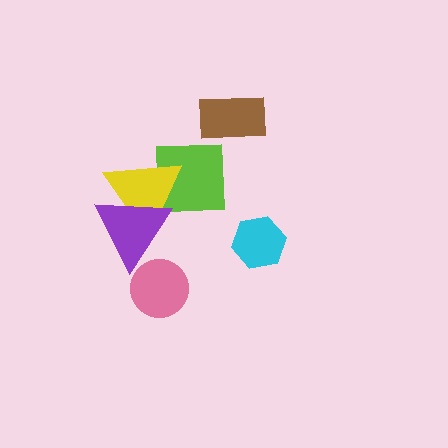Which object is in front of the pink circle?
The purple triangle is in front of the pink circle.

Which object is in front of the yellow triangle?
The purple triangle is in front of the yellow triangle.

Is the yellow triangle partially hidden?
Yes, it is partially covered by another shape.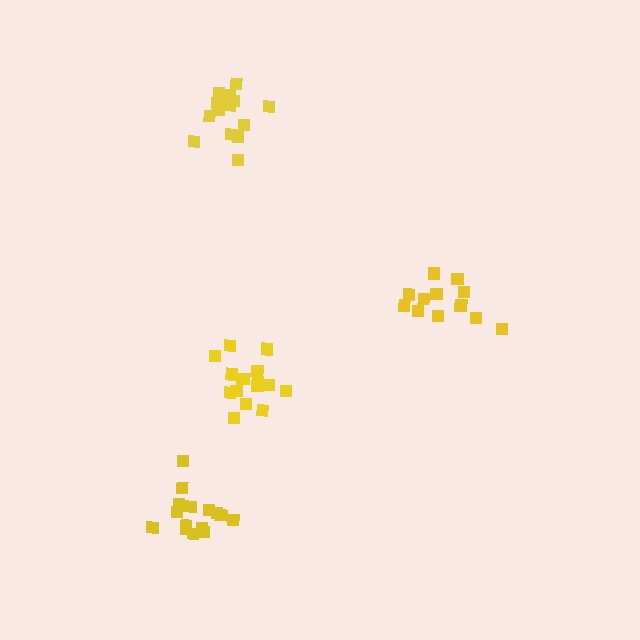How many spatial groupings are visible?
There are 4 spatial groupings.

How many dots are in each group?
Group 1: 13 dots, Group 2: 16 dots, Group 3: 16 dots, Group 4: 14 dots (59 total).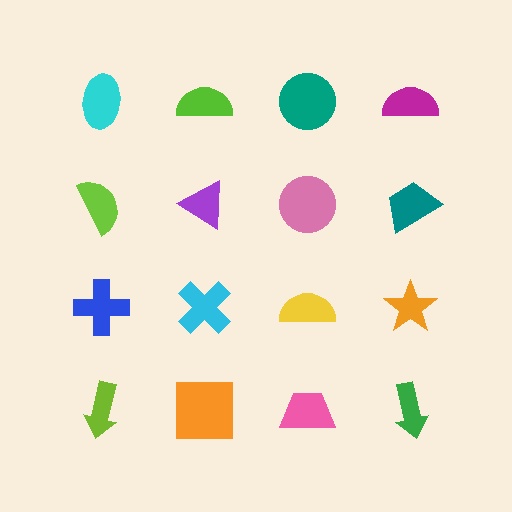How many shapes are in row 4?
4 shapes.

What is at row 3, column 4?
An orange star.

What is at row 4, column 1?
A lime arrow.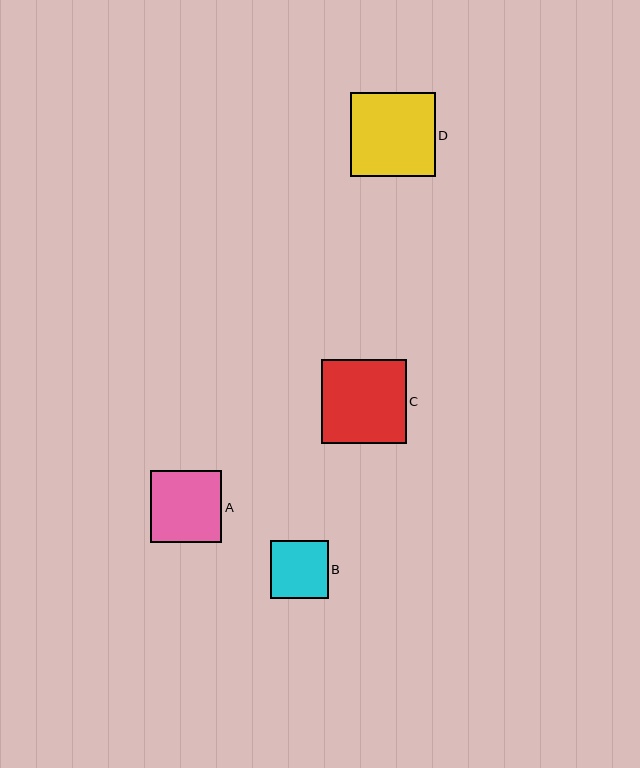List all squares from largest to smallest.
From largest to smallest: C, D, A, B.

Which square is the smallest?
Square B is the smallest with a size of approximately 58 pixels.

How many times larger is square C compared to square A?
Square C is approximately 1.2 times the size of square A.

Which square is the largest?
Square C is the largest with a size of approximately 84 pixels.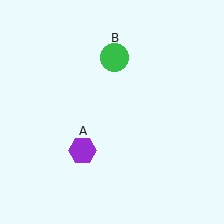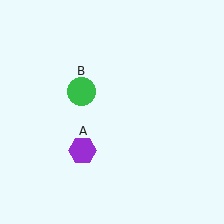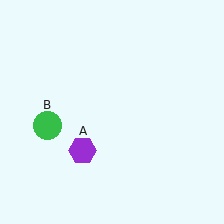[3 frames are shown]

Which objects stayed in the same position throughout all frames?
Purple hexagon (object A) remained stationary.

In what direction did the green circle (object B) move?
The green circle (object B) moved down and to the left.